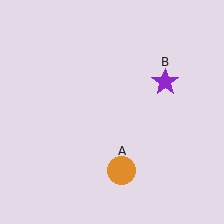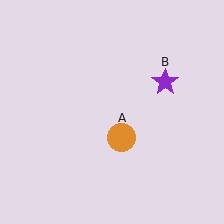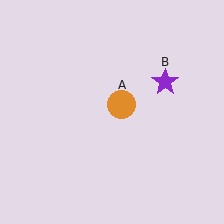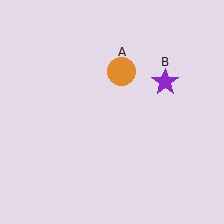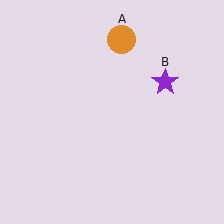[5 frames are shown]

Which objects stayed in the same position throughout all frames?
Purple star (object B) remained stationary.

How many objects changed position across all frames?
1 object changed position: orange circle (object A).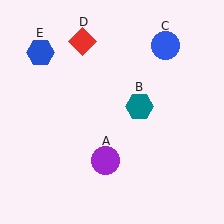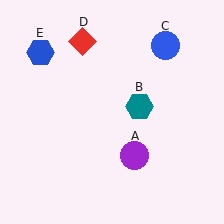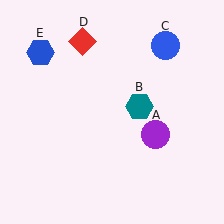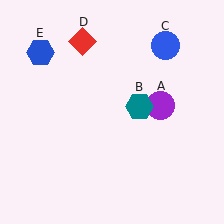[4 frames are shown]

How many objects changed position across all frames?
1 object changed position: purple circle (object A).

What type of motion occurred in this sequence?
The purple circle (object A) rotated counterclockwise around the center of the scene.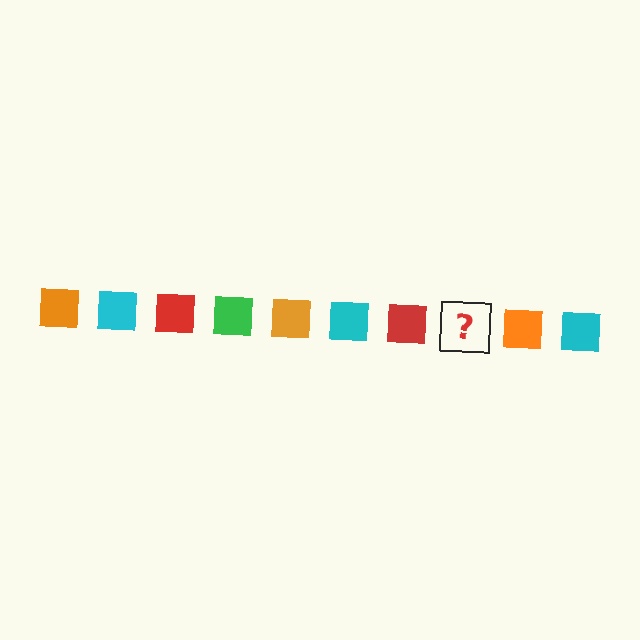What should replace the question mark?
The question mark should be replaced with a green square.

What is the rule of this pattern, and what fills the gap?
The rule is that the pattern cycles through orange, cyan, red, green squares. The gap should be filled with a green square.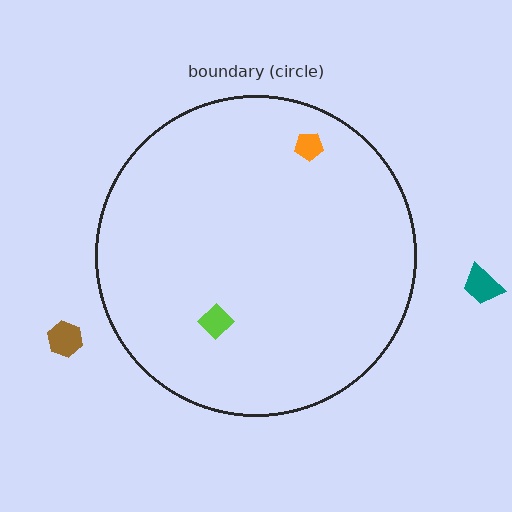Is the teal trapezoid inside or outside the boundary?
Outside.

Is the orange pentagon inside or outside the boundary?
Inside.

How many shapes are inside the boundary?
2 inside, 2 outside.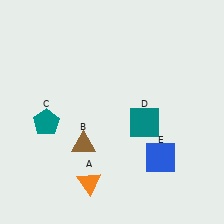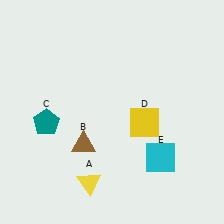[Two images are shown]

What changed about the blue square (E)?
In Image 1, E is blue. In Image 2, it changed to cyan.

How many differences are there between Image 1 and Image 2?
There are 3 differences between the two images.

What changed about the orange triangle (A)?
In Image 1, A is orange. In Image 2, it changed to yellow.